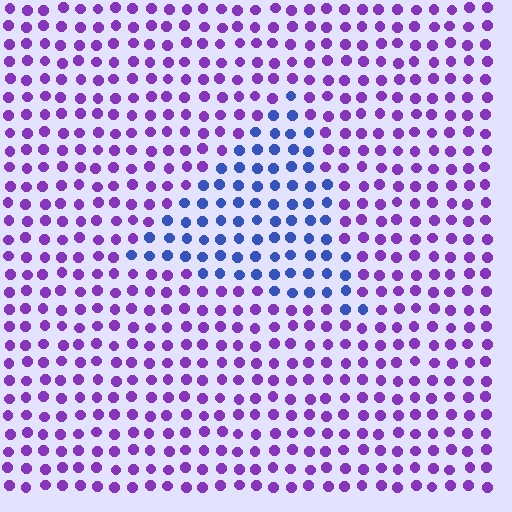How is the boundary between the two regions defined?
The boundary is defined purely by a slight shift in hue (about 50 degrees). Spacing, size, and orientation are identical on both sides.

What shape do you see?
I see a triangle.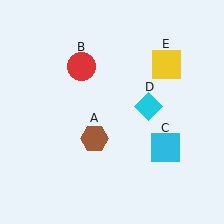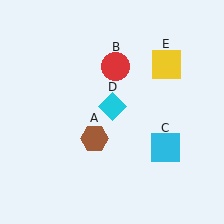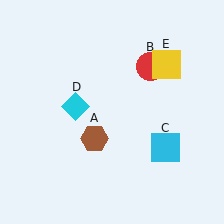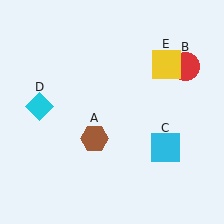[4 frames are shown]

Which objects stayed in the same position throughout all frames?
Brown hexagon (object A) and cyan square (object C) and yellow square (object E) remained stationary.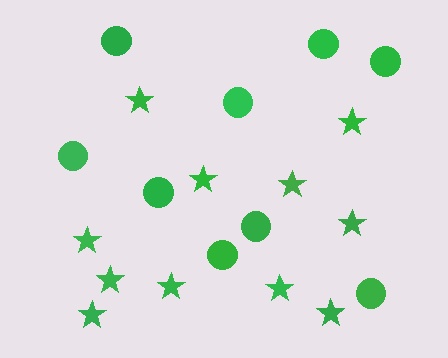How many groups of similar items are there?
There are 2 groups: one group of circles (9) and one group of stars (11).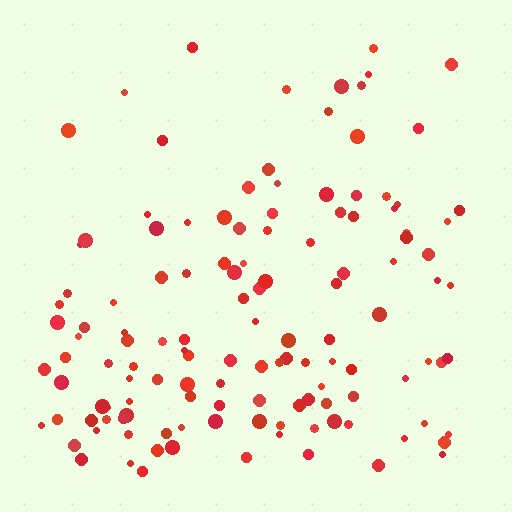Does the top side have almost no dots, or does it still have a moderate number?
Still a moderate number, just noticeably fewer than the bottom.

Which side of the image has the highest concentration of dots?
The bottom.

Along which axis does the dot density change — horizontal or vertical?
Vertical.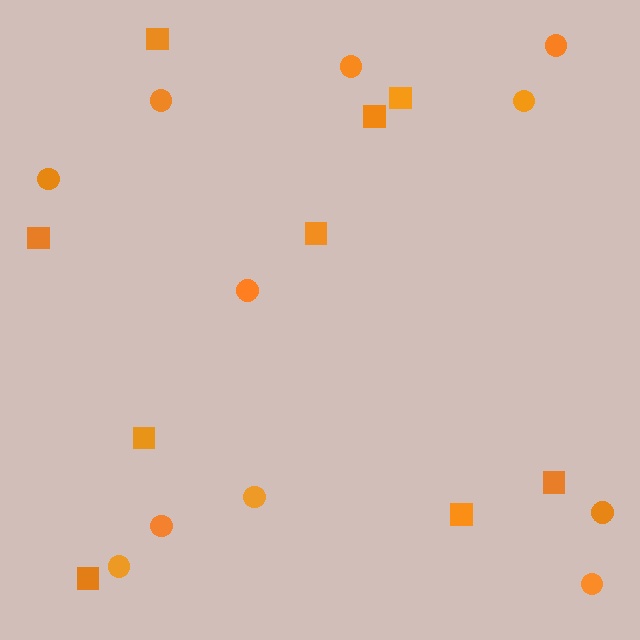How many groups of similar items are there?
There are 2 groups: one group of squares (9) and one group of circles (11).